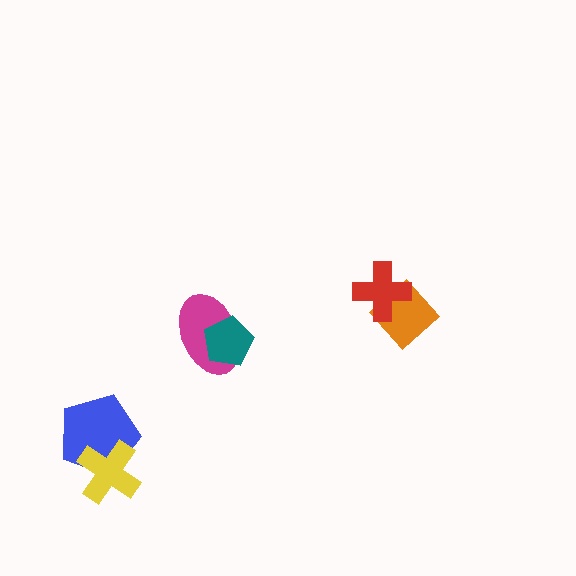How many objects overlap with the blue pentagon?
1 object overlaps with the blue pentagon.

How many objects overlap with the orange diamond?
1 object overlaps with the orange diamond.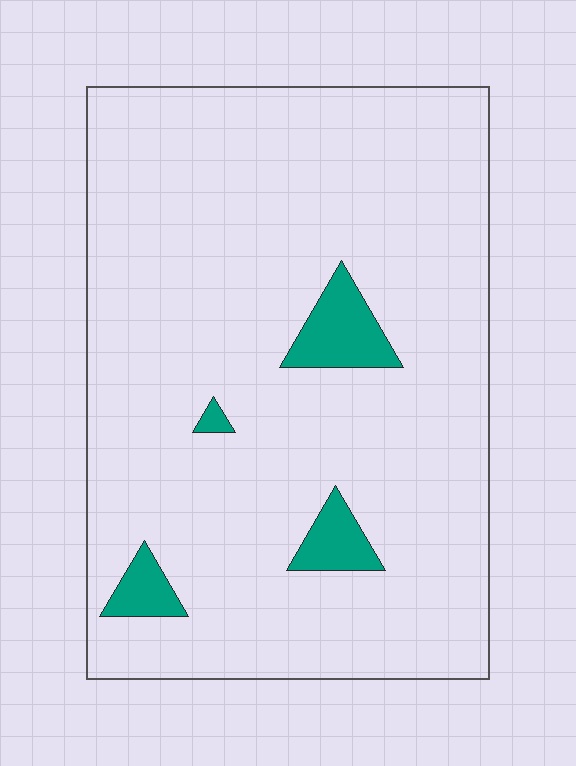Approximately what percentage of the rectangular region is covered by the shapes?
Approximately 5%.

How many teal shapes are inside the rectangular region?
4.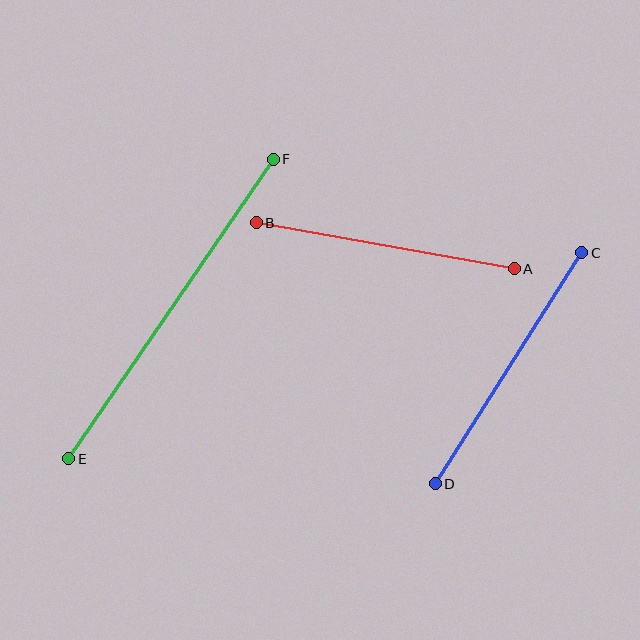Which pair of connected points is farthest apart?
Points E and F are farthest apart.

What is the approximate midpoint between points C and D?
The midpoint is at approximately (508, 368) pixels.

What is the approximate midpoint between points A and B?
The midpoint is at approximately (385, 246) pixels.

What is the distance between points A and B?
The distance is approximately 262 pixels.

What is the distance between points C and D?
The distance is approximately 274 pixels.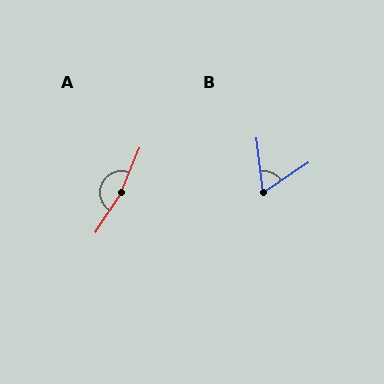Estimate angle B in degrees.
Approximately 64 degrees.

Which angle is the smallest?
B, at approximately 64 degrees.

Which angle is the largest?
A, at approximately 170 degrees.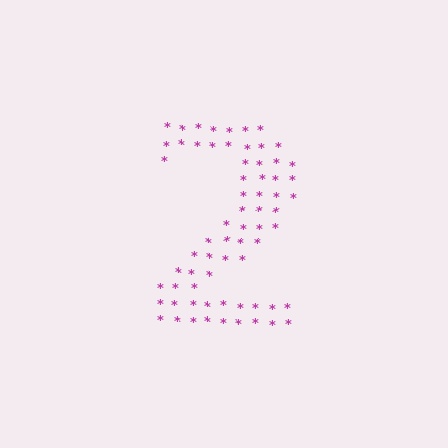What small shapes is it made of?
It is made of small asterisks.